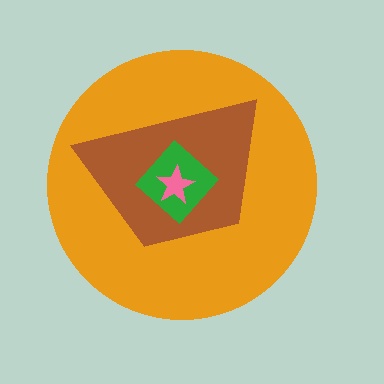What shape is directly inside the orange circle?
The brown trapezoid.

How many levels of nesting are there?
4.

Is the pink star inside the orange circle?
Yes.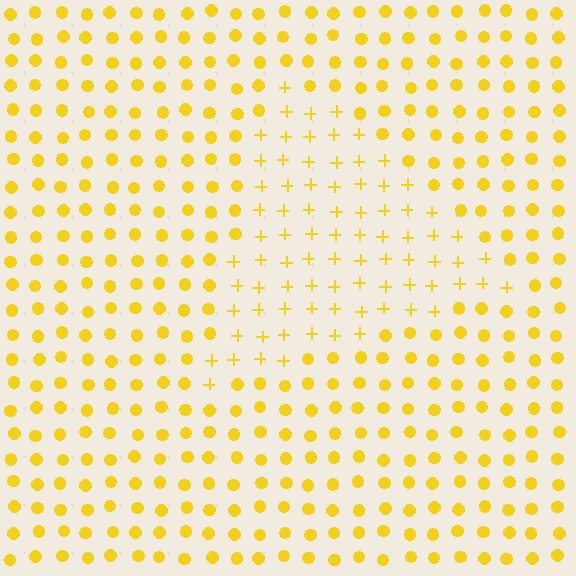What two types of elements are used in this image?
The image uses plus signs inside the triangle region and circles outside it.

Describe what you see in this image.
The image is filled with small yellow elements arranged in a uniform grid. A triangle-shaped region contains plus signs, while the surrounding area contains circles. The boundary is defined purely by the change in element shape.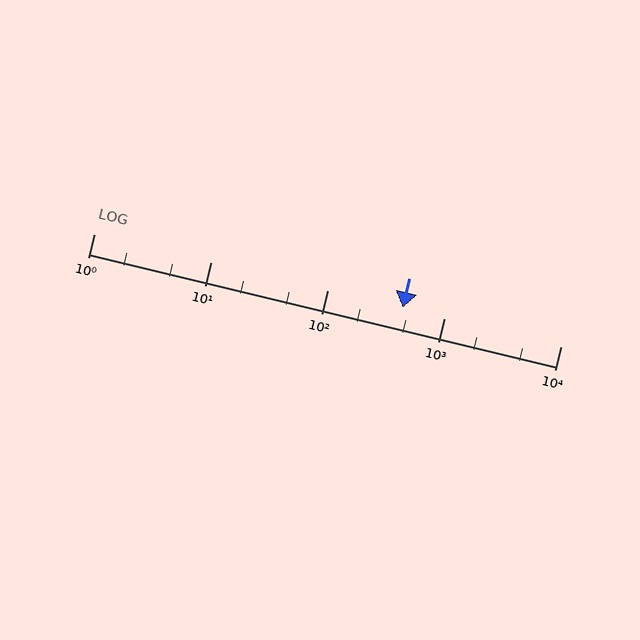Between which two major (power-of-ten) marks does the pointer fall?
The pointer is between 100 and 1000.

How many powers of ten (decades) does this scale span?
The scale spans 4 decades, from 1 to 10000.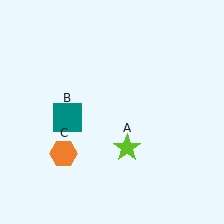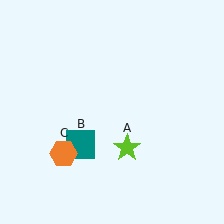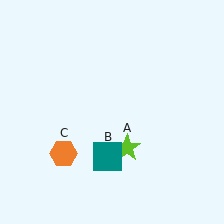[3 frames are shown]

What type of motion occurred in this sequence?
The teal square (object B) rotated counterclockwise around the center of the scene.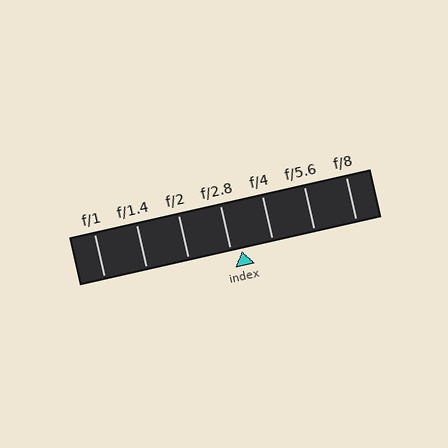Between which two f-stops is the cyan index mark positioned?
The index mark is between f/2.8 and f/4.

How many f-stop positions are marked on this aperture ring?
There are 7 f-stop positions marked.